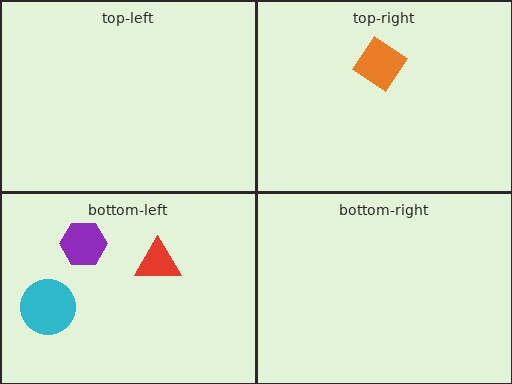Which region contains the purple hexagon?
The bottom-left region.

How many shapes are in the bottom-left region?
3.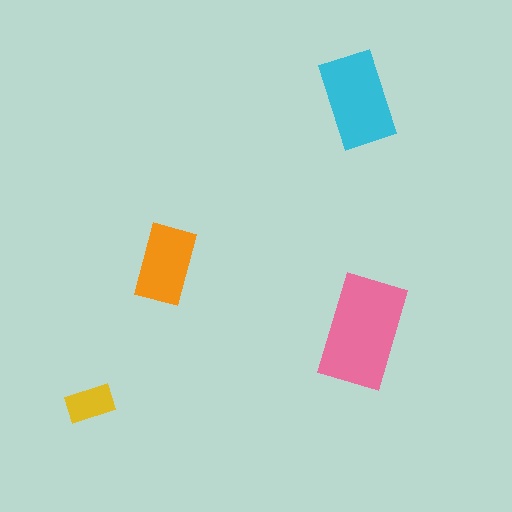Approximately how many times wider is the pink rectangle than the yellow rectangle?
About 2.5 times wider.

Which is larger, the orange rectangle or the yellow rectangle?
The orange one.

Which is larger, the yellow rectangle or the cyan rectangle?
The cyan one.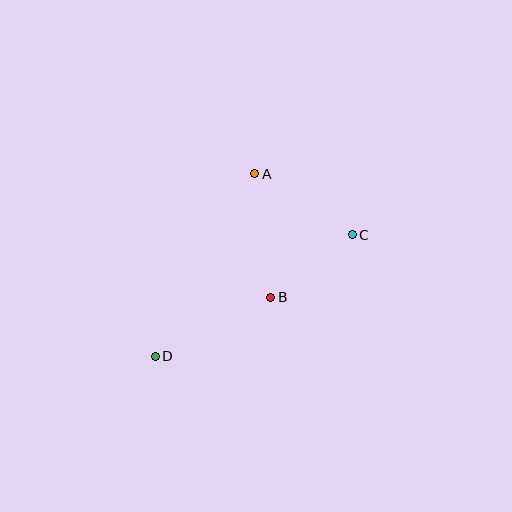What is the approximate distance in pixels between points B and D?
The distance between B and D is approximately 129 pixels.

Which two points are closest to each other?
Points B and C are closest to each other.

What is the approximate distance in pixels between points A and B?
The distance between A and B is approximately 125 pixels.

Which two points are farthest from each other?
Points C and D are farthest from each other.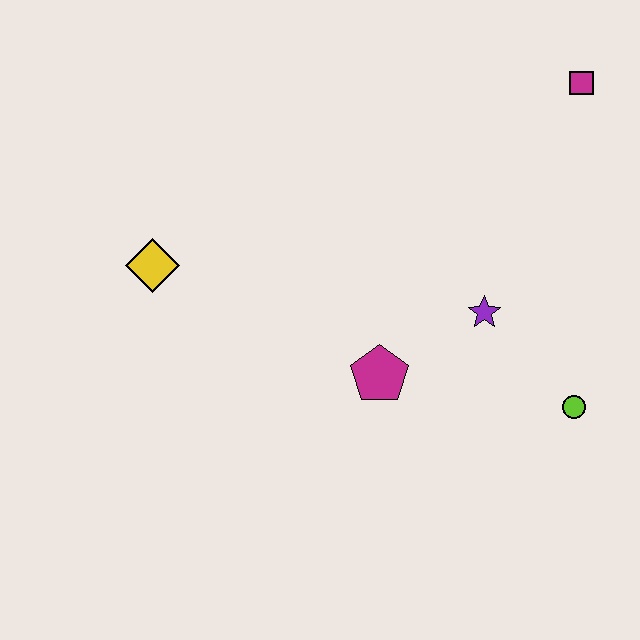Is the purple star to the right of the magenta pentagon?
Yes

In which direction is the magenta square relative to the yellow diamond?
The magenta square is to the right of the yellow diamond.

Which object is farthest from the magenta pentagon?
The magenta square is farthest from the magenta pentagon.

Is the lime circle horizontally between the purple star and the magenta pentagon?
No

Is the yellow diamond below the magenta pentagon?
No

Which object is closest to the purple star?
The magenta pentagon is closest to the purple star.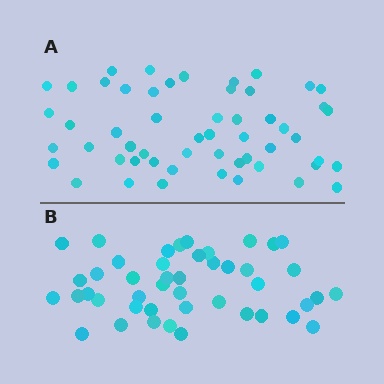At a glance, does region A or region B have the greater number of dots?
Region A (the top region) has more dots.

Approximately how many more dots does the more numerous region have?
Region A has roughly 8 or so more dots than region B.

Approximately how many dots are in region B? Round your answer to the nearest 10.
About 40 dots. (The exact count is 45, which rounds to 40.)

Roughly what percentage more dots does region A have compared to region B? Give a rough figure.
About 20% more.